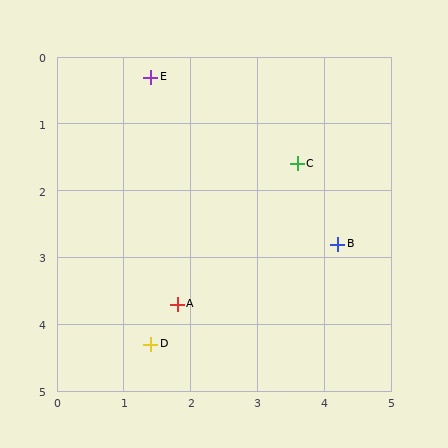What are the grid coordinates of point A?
Point A is at approximately (1.8, 3.7).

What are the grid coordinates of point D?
Point D is at approximately (1.4, 4.3).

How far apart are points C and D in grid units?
Points C and D are about 3.5 grid units apart.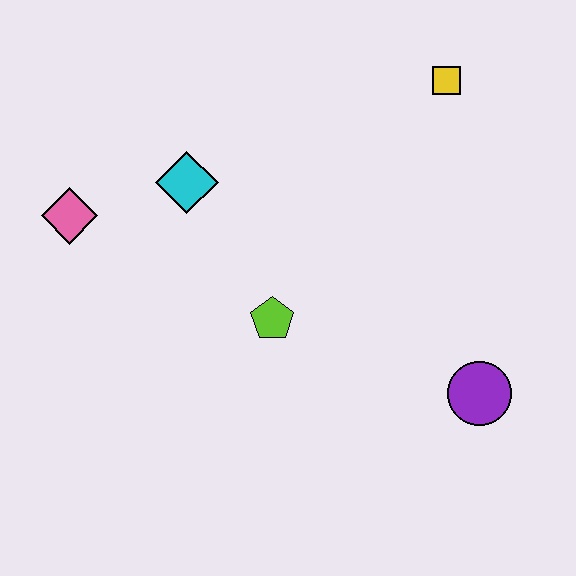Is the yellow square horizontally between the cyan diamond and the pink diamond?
No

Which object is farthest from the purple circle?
The pink diamond is farthest from the purple circle.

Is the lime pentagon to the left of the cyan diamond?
No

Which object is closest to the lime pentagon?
The cyan diamond is closest to the lime pentagon.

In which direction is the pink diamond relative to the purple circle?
The pink diamond is to the left of the purple circle.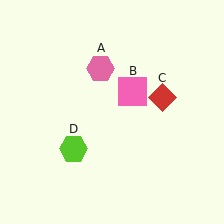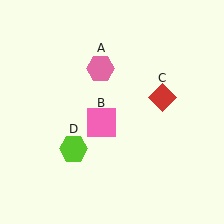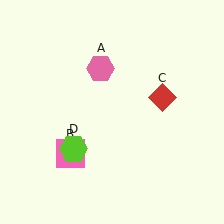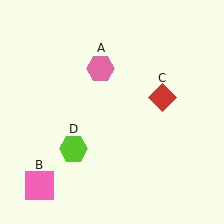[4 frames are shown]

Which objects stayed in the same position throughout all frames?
Pink hexagon (object A) and red diamond (object C) and lime hexagon (object D) remained stationary.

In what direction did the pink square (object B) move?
The pink square (object B) moved down and to the left.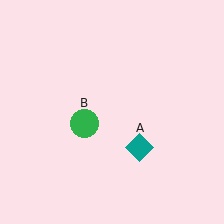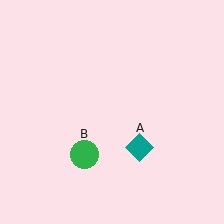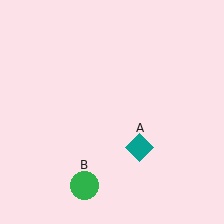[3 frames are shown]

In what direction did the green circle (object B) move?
The green circle (object B) moved down.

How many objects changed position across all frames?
1 object changed position: green circle (object B).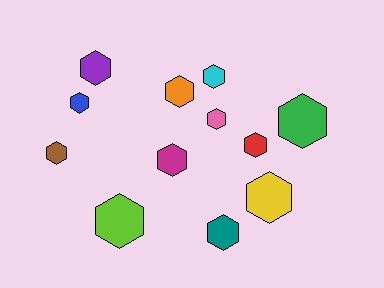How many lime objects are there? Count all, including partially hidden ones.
There is 1 lime object.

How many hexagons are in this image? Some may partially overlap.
There are 12 hexagons.